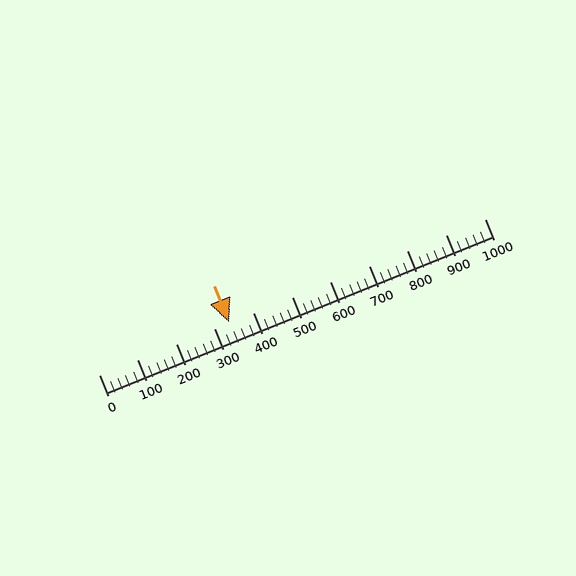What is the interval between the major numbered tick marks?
The major tick marks are spaced 100 units apart.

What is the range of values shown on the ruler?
The ruler shows values from 0 to 1000.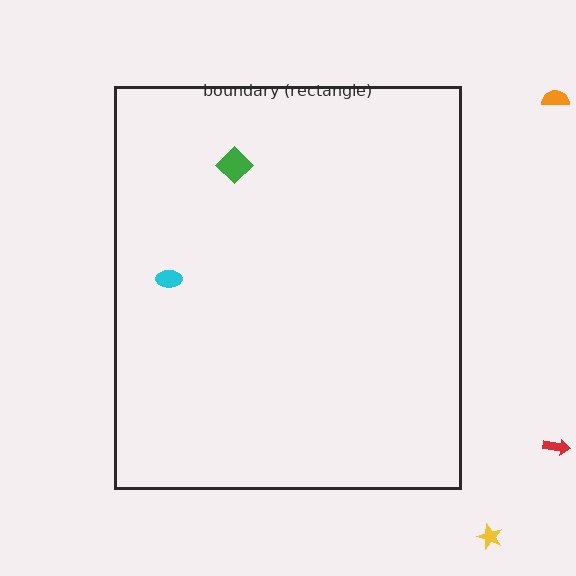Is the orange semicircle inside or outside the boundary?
Outside.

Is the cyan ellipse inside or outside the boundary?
Inside.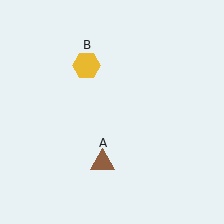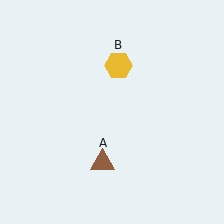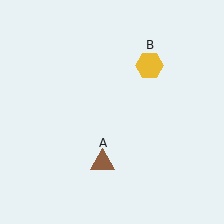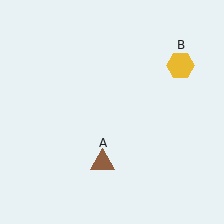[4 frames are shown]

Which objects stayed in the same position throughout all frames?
Brown triangle (object A) remained stationary.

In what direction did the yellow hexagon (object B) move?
The yellow hexagon (object B) moved right.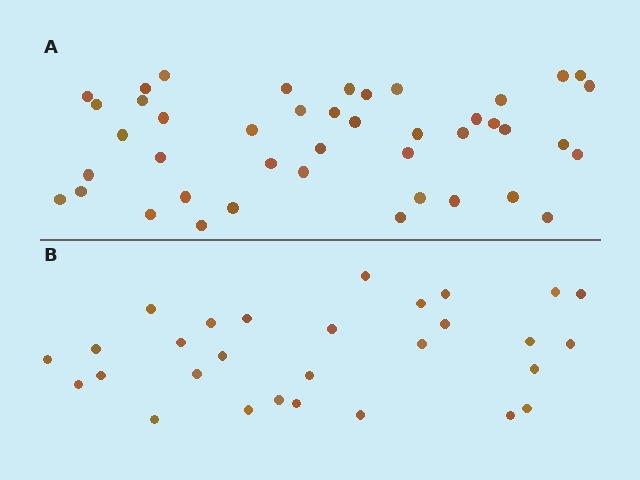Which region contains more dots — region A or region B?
Region A (the top region) has more dots.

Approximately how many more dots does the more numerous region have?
Region A has approximately 15 more dots than region B.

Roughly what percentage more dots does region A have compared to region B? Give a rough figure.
About 50% more.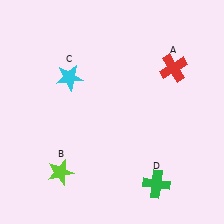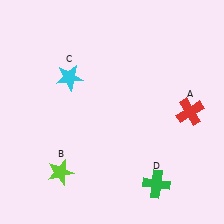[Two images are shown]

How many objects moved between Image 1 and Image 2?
1 object moved between the two images.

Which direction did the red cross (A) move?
The red cross (A) moved down.